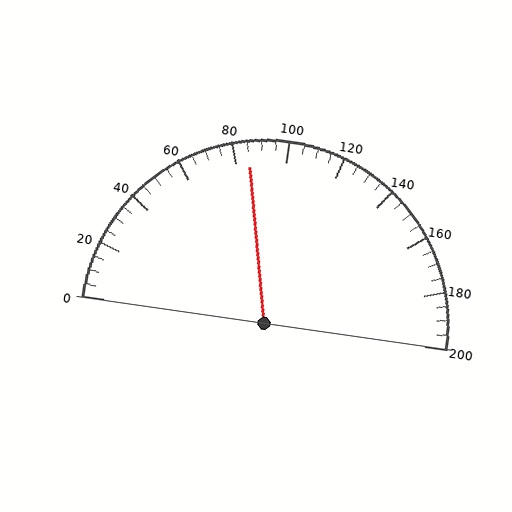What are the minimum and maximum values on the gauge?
The gauge ranges from 0 to 200.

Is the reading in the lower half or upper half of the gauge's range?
The reading is in the lower half of the range (0 to 200).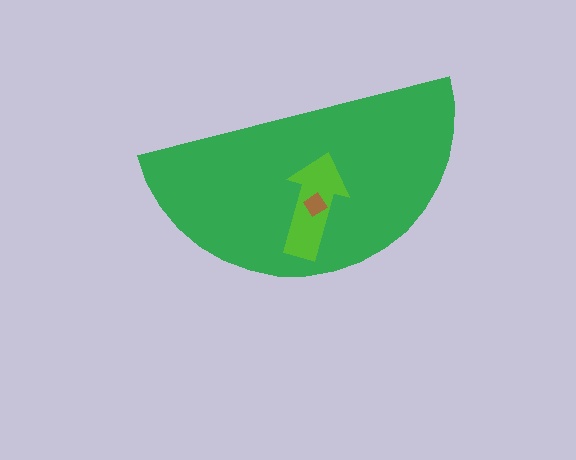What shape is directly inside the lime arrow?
The brown diamond.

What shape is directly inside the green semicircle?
The lime arrow.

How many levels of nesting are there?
3.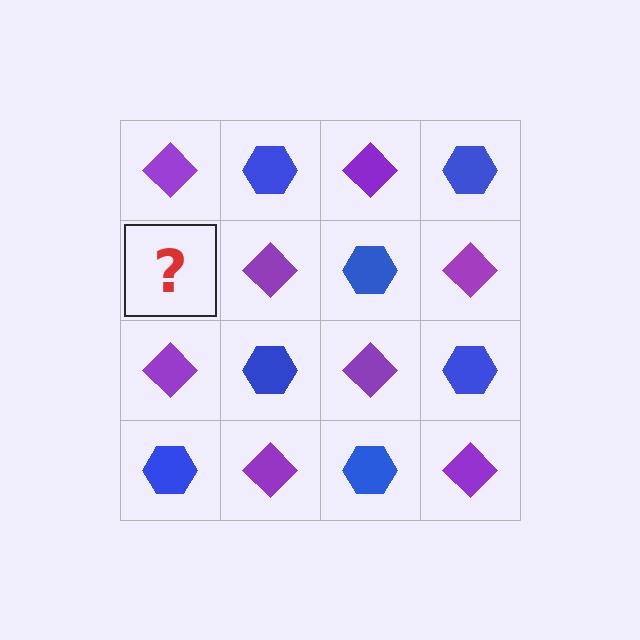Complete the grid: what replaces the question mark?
The question mark should be replaced with a blue hexagon.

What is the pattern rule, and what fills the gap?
The rule is that it alternates purple diamond and blue hexagon in a checkerboard pattern. The gap should be filled with a blue hexagon.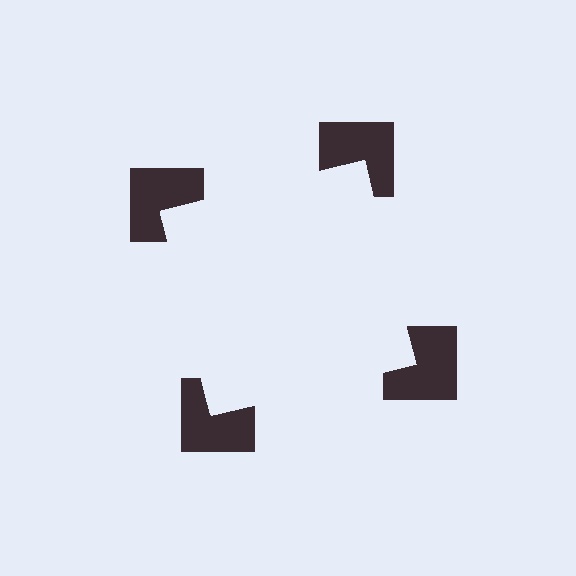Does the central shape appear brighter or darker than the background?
It typically appears slightly brighter than the background, even though no actual brightness change is drawn.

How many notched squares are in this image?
There are 4 — one at each vertex of the illusory square.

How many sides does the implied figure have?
4 sides.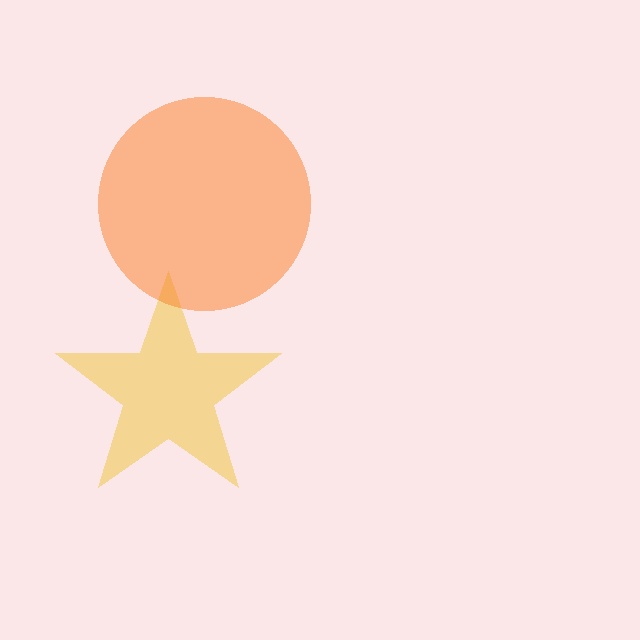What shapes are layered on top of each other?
The layered shapes are: a yellow star, an orange circle.